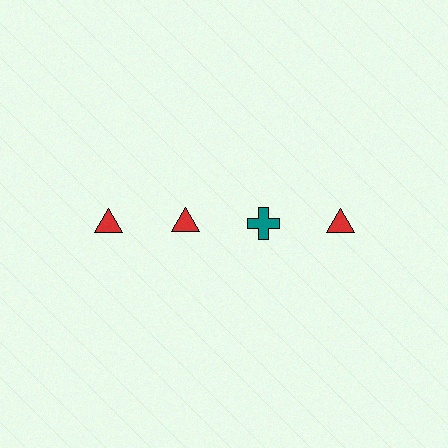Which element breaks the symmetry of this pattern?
The teal cross in the top row, center column breaks the symmetry. All other shapes are red triangles.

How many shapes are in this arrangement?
There are 4 shapes arranged in a grid pattern.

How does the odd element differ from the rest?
It differs in both color (teal instead of red) and shape (cross instead of triangle).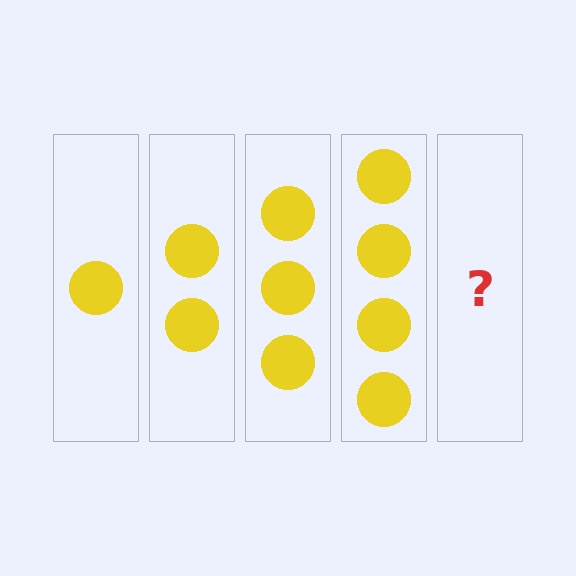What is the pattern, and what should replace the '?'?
The pattern is that each step adds one more circle. The '?' should be 5 circles.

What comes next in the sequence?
The next element should be 5 circles.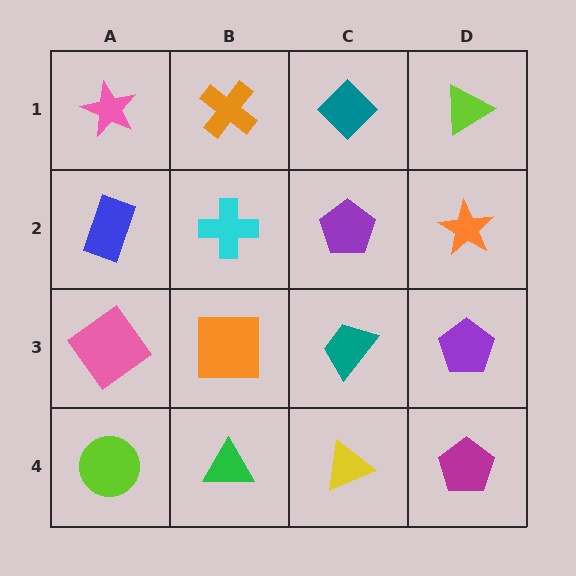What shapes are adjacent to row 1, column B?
A cyan cross (row 2, column B), a pink star (row 1, column A), a teal diamond (row 1, column C).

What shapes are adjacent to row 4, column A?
A pink diamond (row 3, column A), a green triangle (row 4, column B).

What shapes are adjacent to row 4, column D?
A purple pentagon (row 3, column D), a yellow triangle (row 4, column C).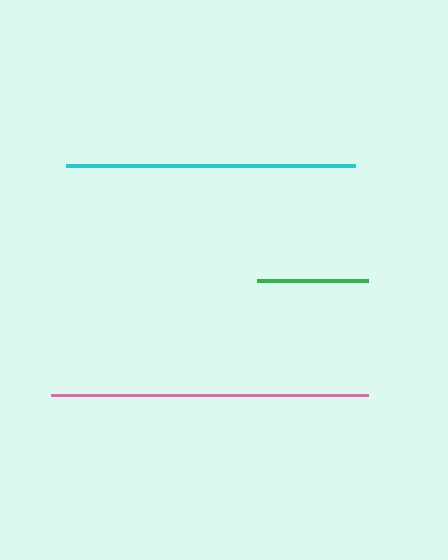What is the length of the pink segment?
The pink segment is approximately 317 pixels long.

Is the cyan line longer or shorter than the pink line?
The pink line is longer than the cyan line.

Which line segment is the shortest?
The green line is the shortest at approximately 111 pixels.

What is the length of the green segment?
The green segment is approximately 111 pixels long.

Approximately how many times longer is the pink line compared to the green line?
The pink line is approximately 2.9 times the length of the green line.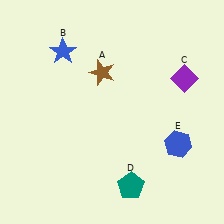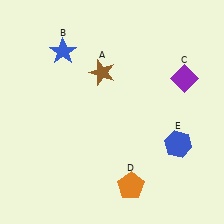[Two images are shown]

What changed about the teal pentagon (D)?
In Image 1, D is teal. In Image 2, it changed to orange.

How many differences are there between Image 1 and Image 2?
There is 1 difference between the two images.